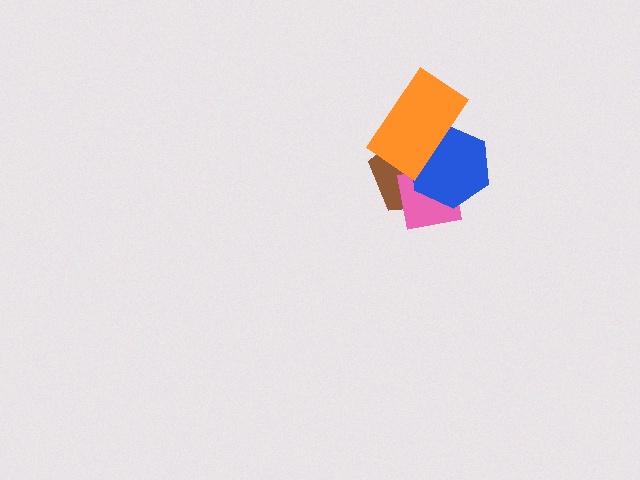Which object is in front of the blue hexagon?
The orange rectangle is in front of the blue hexagon.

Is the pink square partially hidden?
Yes, it is partially covered by another shape.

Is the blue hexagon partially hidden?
Yes, it is partially covered by another shape.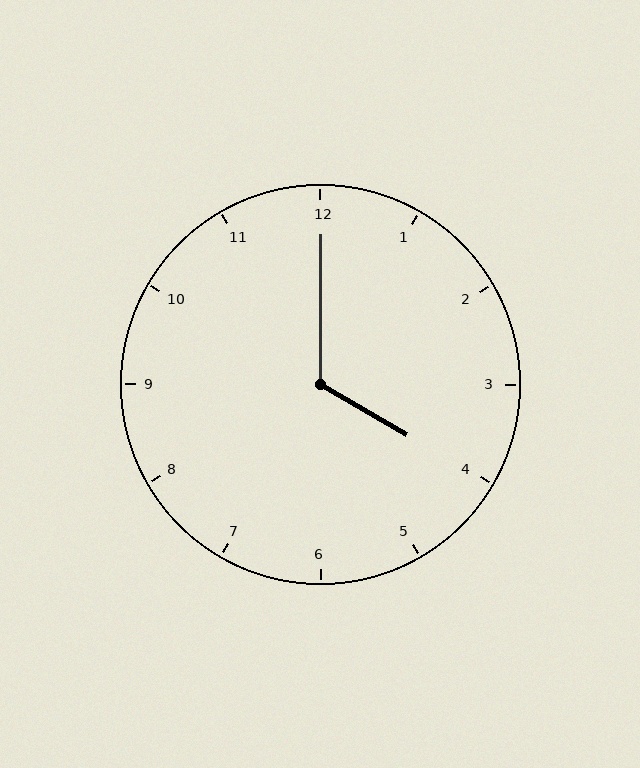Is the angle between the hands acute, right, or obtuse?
It is obtuse.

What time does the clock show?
4:00.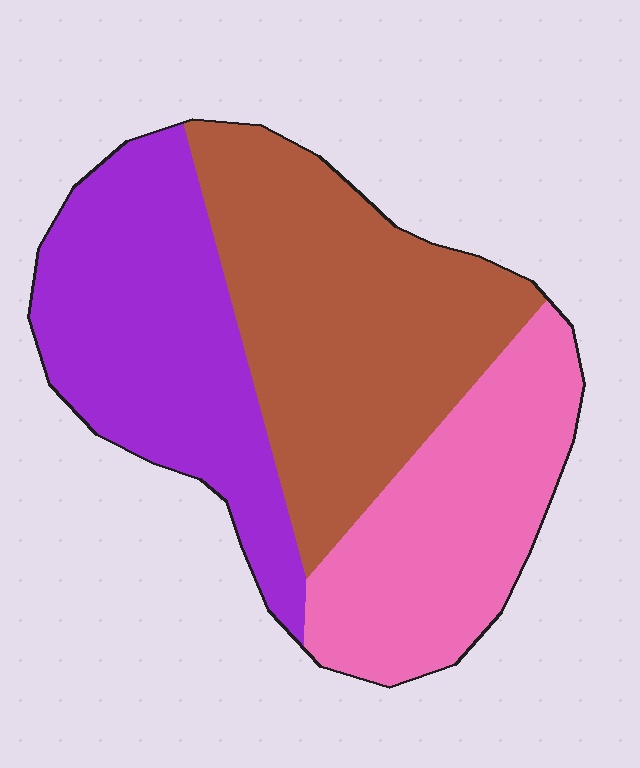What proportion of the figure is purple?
Purple takes up about one third (1/3) of the figure.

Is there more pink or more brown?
Brown.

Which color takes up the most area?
Brown, at roughly 40%.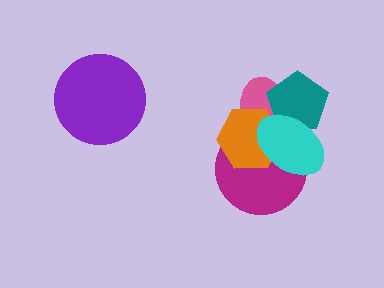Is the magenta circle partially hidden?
Yes, it is partially covered by another shape.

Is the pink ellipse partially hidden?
Yes, it is partially covered by another shape.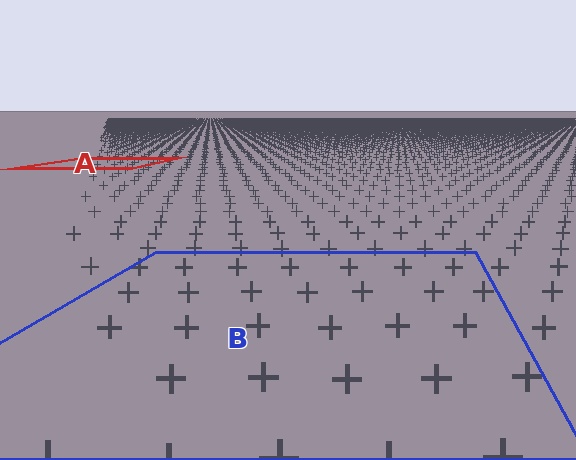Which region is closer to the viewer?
Region B is closer. The texture elements there are larger and more spread out.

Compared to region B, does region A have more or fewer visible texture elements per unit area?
Region A has more texture elements per unit area — they are packed more densely because it is farther away.